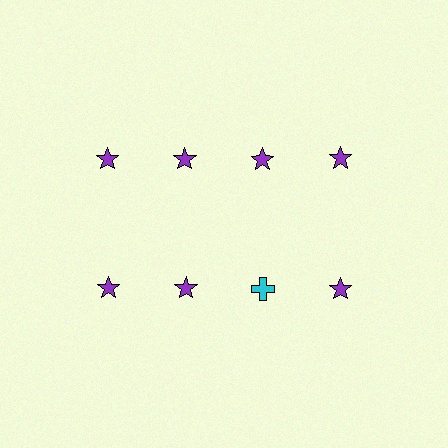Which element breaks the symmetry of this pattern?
The cyan cross in the second row, center column breaks the symmetry. All other shapes are purple stars.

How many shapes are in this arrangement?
There are 8 shapes arranged in a grid pattern.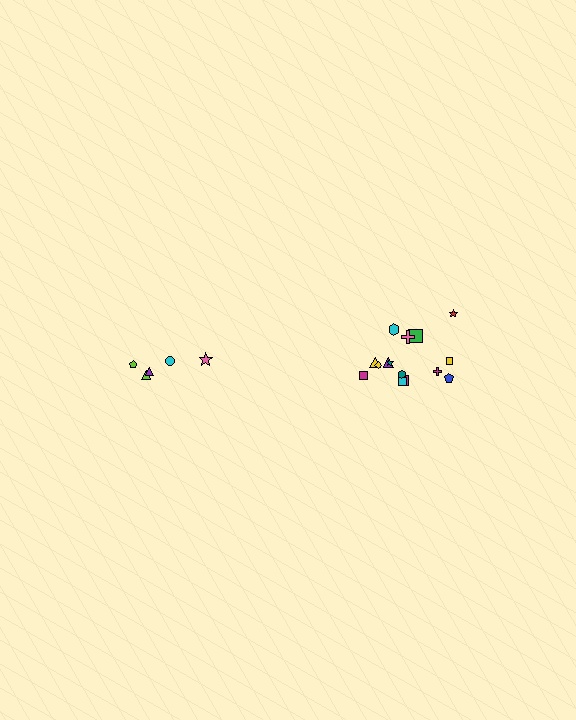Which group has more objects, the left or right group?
The right group.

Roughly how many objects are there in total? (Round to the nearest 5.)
Roughly 20 objects in total.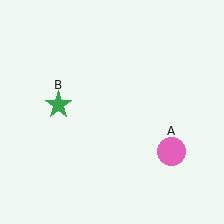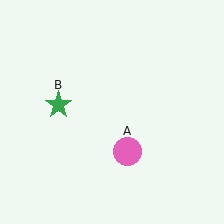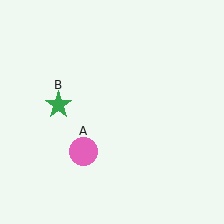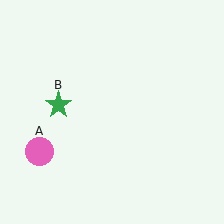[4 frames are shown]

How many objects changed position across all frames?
1 object changed position: pink circle (object A).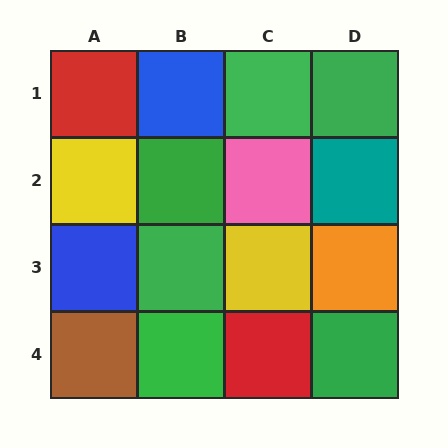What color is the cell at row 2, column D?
Teal.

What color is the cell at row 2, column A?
Yellow.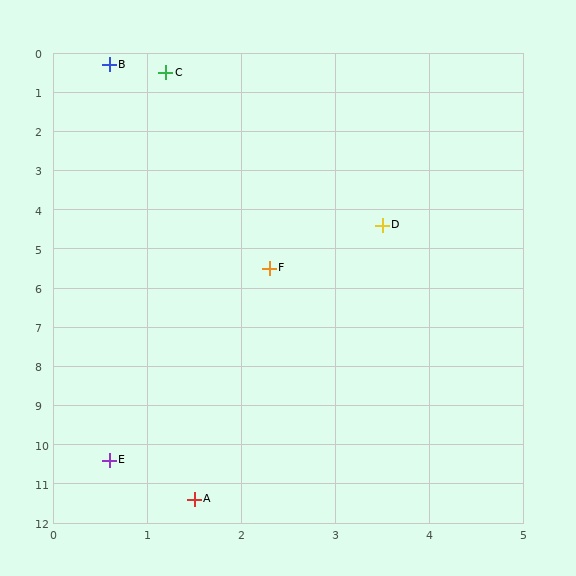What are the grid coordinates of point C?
Point C is at approximately (1.2, 0.5).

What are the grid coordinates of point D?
Point D is at approximately (3.5, 4.4).